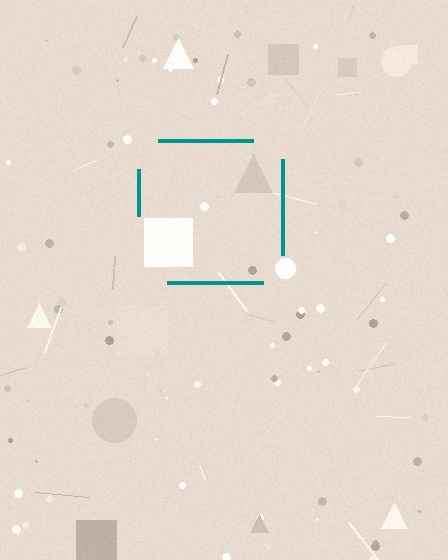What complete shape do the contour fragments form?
The contour fragments form a square.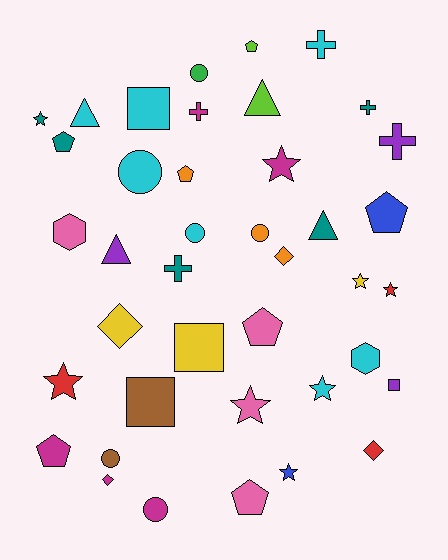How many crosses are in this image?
There are 5 crosses.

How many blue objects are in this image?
There are 2 blue objects.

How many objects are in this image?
There are 40 objects.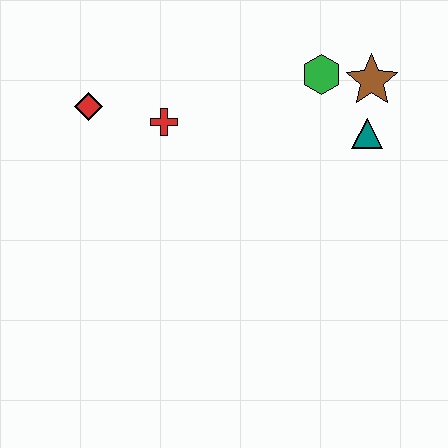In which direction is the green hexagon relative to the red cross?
The green hexagon is to the right of the red cross.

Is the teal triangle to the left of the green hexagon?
No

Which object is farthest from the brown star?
The red diamond is farthest from the brown star.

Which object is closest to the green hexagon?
The brown star is closest to the green hexagon.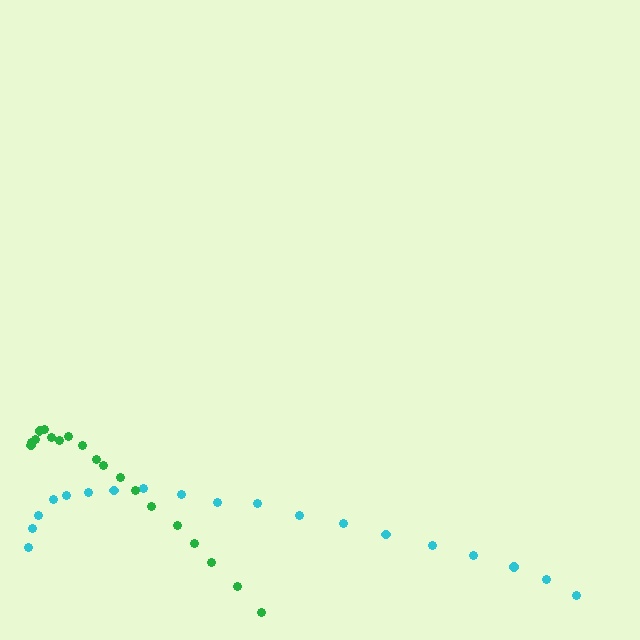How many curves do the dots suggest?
There are 2 distinct paths.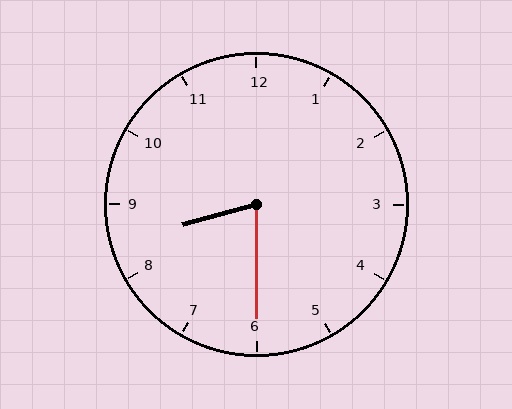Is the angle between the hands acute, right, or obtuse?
It is acute.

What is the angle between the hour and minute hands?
Approximately 75 degrees.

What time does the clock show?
8:30.